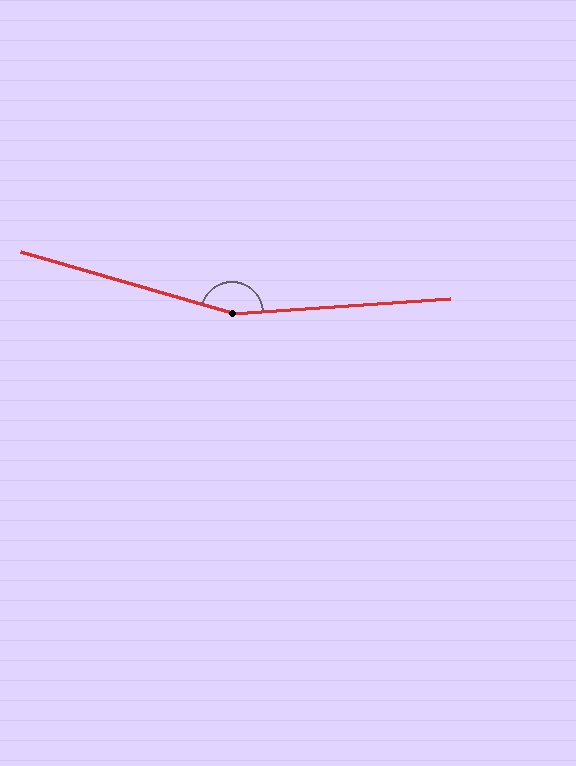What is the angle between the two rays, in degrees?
Approximately 160 degrees.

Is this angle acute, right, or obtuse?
It is obtuse.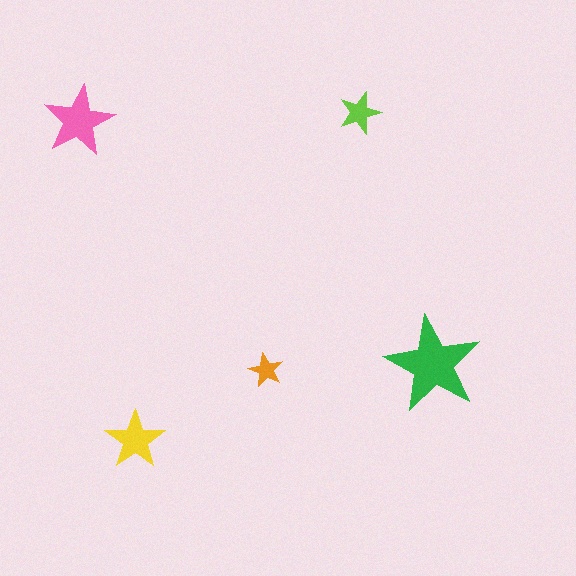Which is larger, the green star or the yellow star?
The green one.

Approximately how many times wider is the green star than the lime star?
About 2.5 times wider.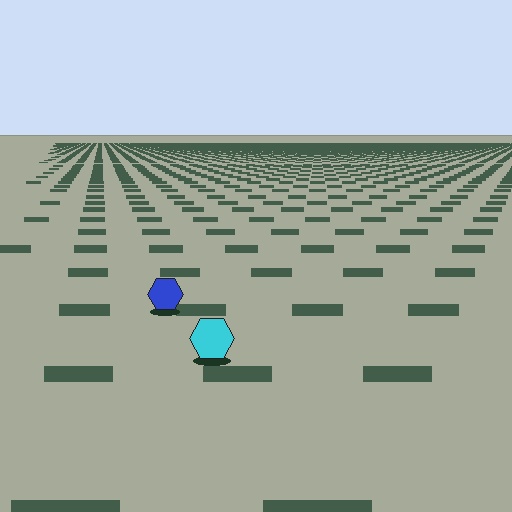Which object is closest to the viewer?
The cyan hexagon is closest. The texture marks near it are larger and more spread out.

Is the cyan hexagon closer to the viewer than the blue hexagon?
Yes. The cyan hexagon is closer — you can tell from the texture gradient: the ground texture is coarser near it.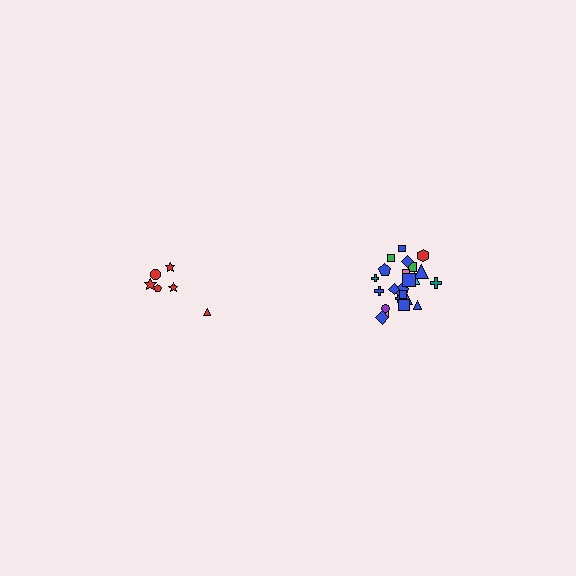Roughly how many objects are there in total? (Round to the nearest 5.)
Roughly 30 objects in total.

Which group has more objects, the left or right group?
The right group.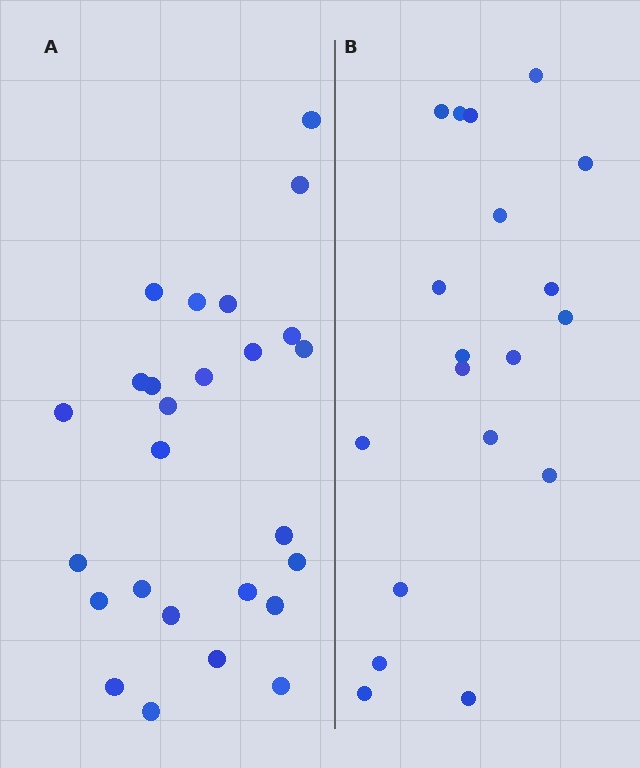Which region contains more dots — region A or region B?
Region A (the left region) has more dots.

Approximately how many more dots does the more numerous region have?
Region A has roughly 8 or so more dots than region B.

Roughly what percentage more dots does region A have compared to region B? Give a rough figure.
About 35% more.